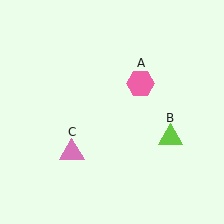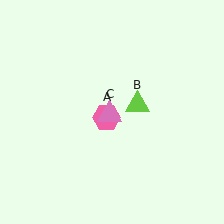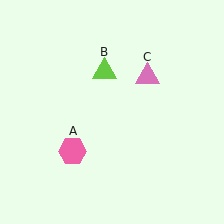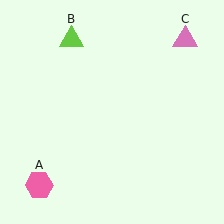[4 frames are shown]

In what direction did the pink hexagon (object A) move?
The pink hexagon (object A) moved down and to the left.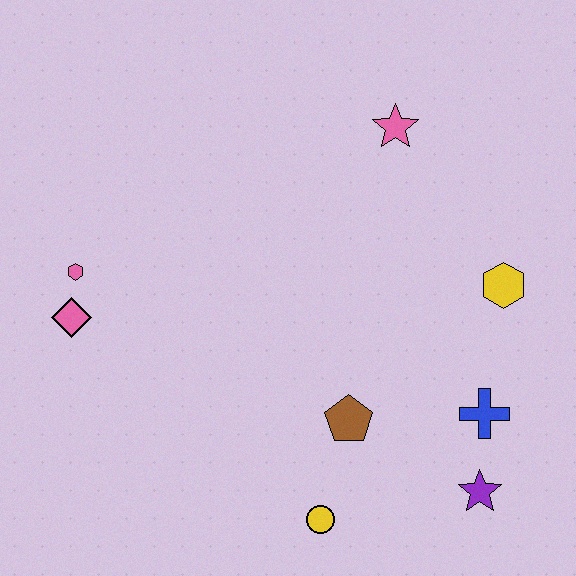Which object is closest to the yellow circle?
The brown pentagon is closest to the yellow circle.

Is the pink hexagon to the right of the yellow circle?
No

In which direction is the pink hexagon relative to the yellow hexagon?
The pink hexagon is to the left of the yellow hexagon.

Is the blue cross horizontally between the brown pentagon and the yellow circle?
No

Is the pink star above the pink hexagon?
Yes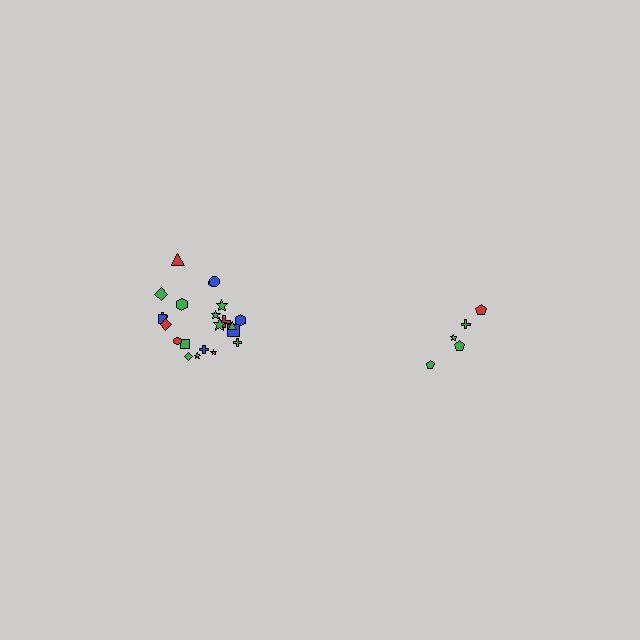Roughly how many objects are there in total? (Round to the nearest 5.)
Roughly 25 objects in total.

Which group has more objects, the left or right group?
The left group.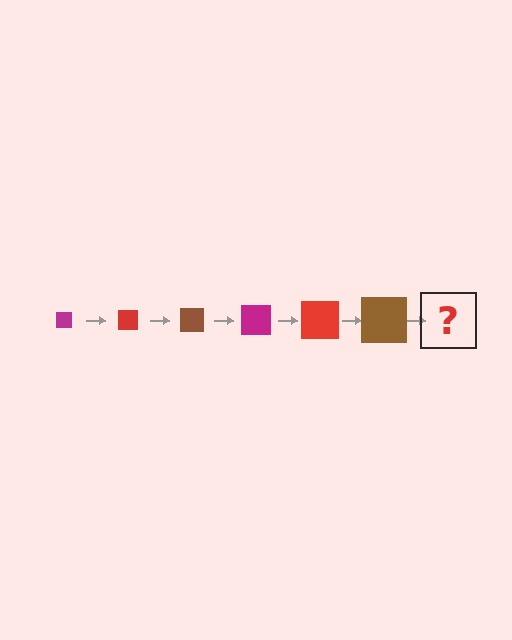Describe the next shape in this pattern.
It should be a magenta square, larger than the previous one.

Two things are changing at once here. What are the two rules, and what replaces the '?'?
The two rules are that the square grows larger each step and the color cycles through magenta, red, and brown. The '?' should be a magenta square, larger than the previous one.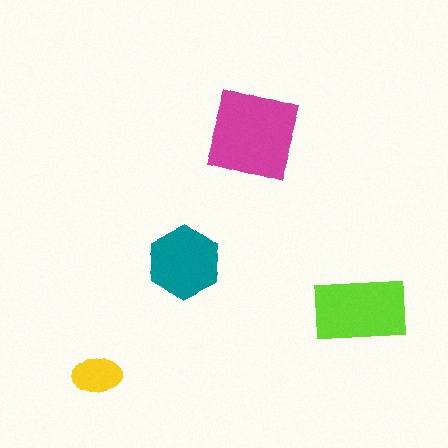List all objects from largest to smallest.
The magenta square, the lime rectangle, the teal hexagon, the yellow ellipse.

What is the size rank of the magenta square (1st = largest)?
1st.